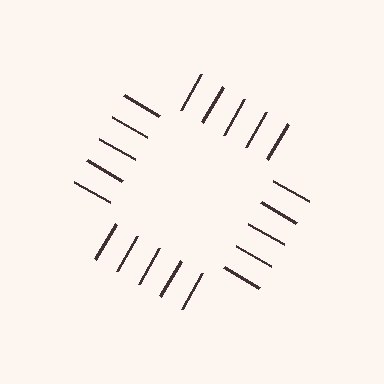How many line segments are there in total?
20 — 5 along each of the 4 edges.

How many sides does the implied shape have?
4 sides — the line-ends trace a square.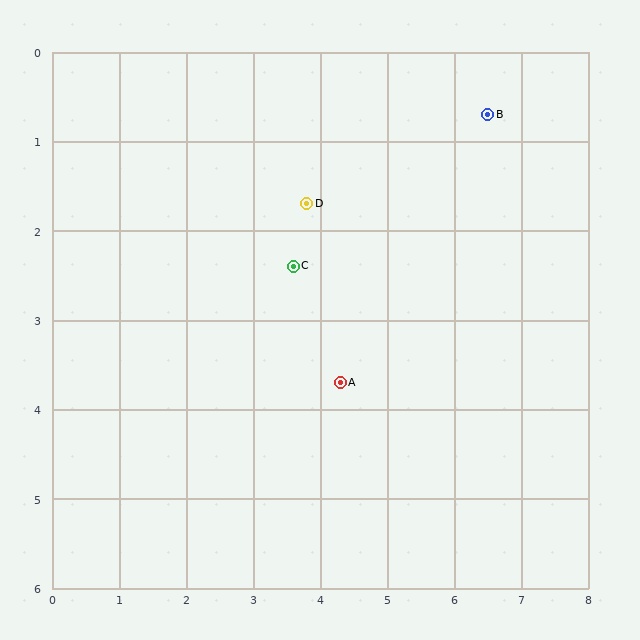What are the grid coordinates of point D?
Point D is at approximately (3.8, 1.7).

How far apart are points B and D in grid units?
Points B and D are about 2.9 grid units apart.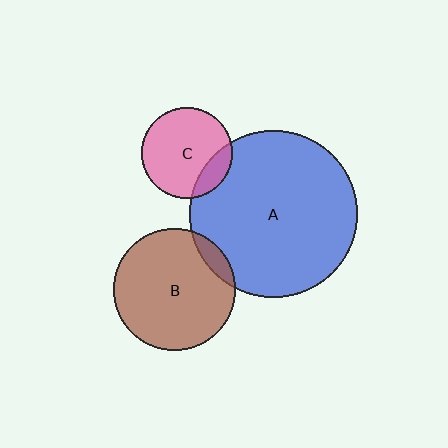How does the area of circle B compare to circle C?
Approximately 1.8 times.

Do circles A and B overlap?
Yes.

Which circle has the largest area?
Circle A (blue).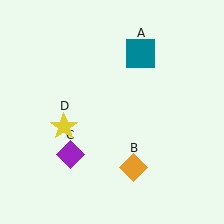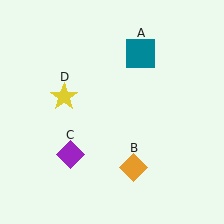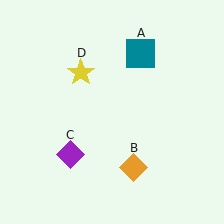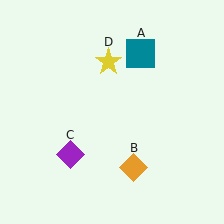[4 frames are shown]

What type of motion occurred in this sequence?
The yellow star (object D) rotated clockwise around the center of the scene.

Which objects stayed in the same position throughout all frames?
Teal square (object A) and orange diamond (object B) and purple diamond (object C) remained stationary.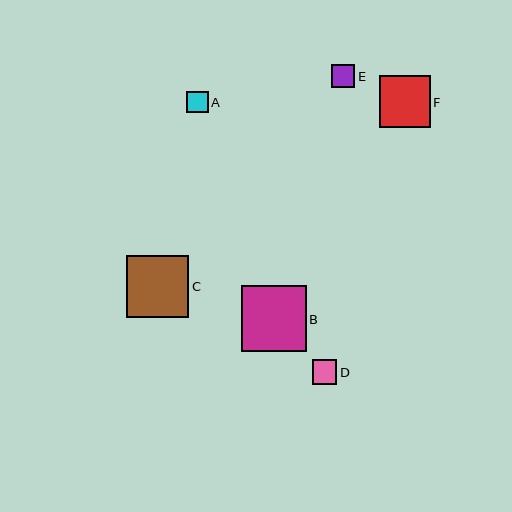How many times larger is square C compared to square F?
Square C is approximately 1.2 times the size of square F.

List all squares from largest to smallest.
From largest to smallest: B, C, F, D, E, A.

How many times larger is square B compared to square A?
Square B is approximately 3.0 times the size of square A.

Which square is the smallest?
Square A is the smallest with a size of approximately 21 pixels.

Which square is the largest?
Square B is the largest with a size of approximately 65 pixels.